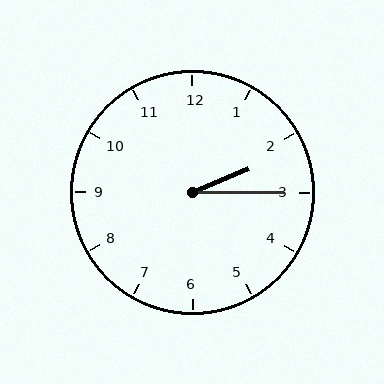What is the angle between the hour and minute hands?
Approximately 22 degrees.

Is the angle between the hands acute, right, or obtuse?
It is acute.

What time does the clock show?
2:15.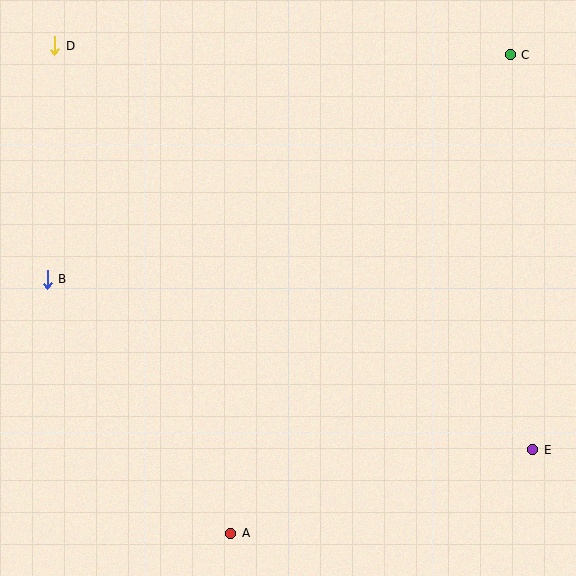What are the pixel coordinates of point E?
Point E is at (533, 450).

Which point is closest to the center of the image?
Point B at (47, 279) is closest to the center.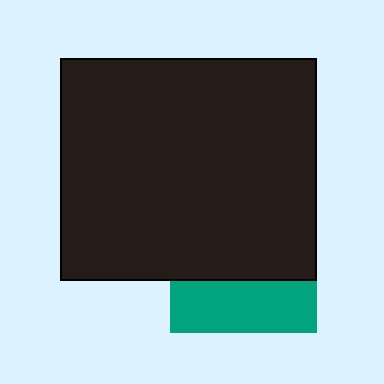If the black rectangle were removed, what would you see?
You would see the complete teal square.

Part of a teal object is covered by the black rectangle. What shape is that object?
It is a square.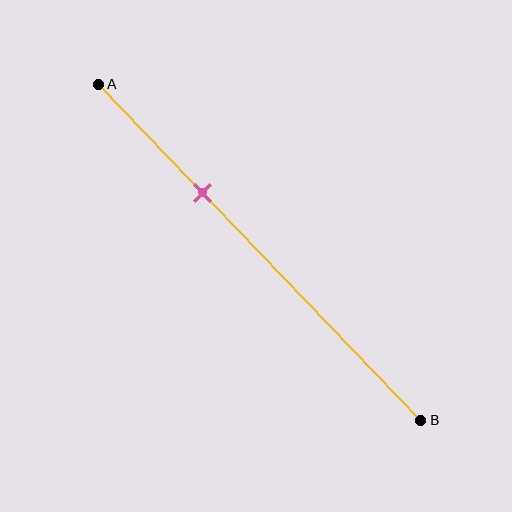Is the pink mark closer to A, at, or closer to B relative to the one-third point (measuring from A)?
The pink mark is approximately at the one-third point of segment AB.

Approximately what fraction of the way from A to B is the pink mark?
The pink mark is approximately 30% of the way from A to B.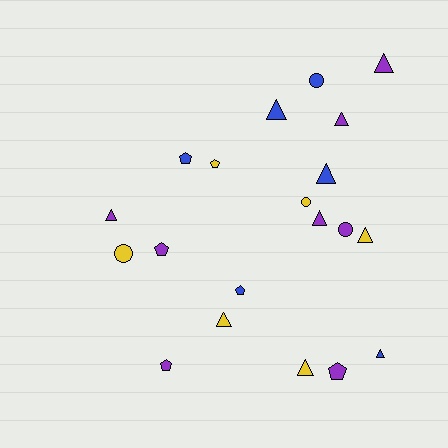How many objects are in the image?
There are 20 objects.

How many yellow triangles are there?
There are 3 yellow triangles.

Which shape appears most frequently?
Triangle, with 10 objects.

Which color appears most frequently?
Purple, with 8 objects.